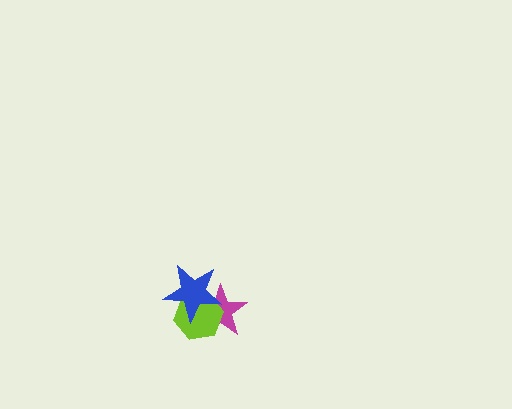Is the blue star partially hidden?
No, no other shape covers it.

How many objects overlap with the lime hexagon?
2 objects overlap with the lime hexagon.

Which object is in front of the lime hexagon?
The blue star is in front of the lime hexagon.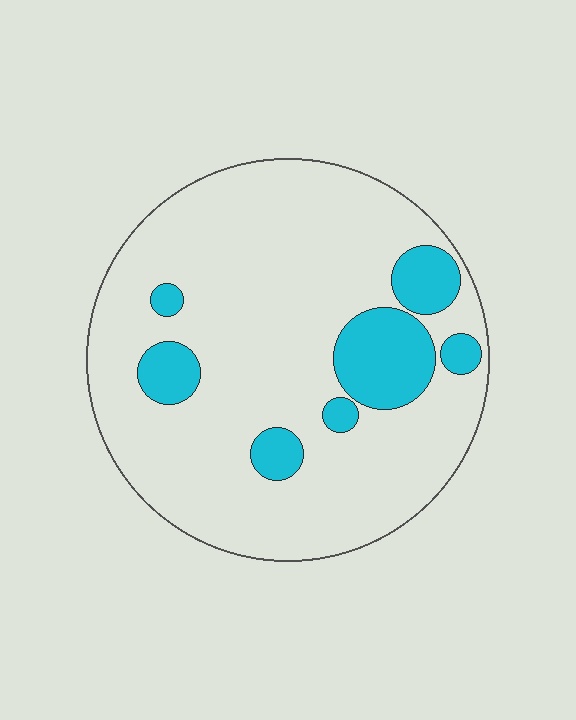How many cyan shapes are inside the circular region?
7.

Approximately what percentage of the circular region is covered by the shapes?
Approximately 15%.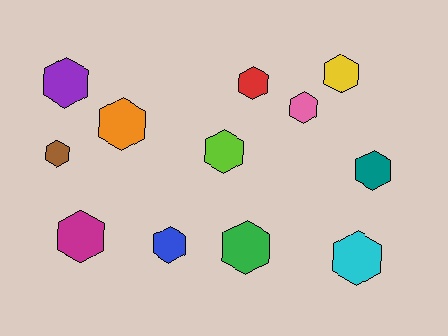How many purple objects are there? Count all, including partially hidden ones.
There is 1 purple object.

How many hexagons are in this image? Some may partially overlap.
There are 12 hexagons.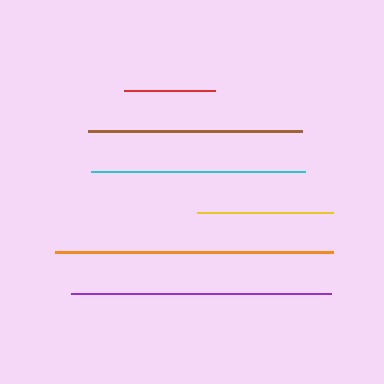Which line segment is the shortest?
The red line is the shortest at approximately 91 pixels.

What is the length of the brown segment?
The brown segment is approximately 214 pixels long.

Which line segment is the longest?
The orange line is the longest at approximately 279 pixels.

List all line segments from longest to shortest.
From longest to shortest: orange, purple, brown, cyan, yellow, red.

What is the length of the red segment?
The red segment is approximately 91 pixels long.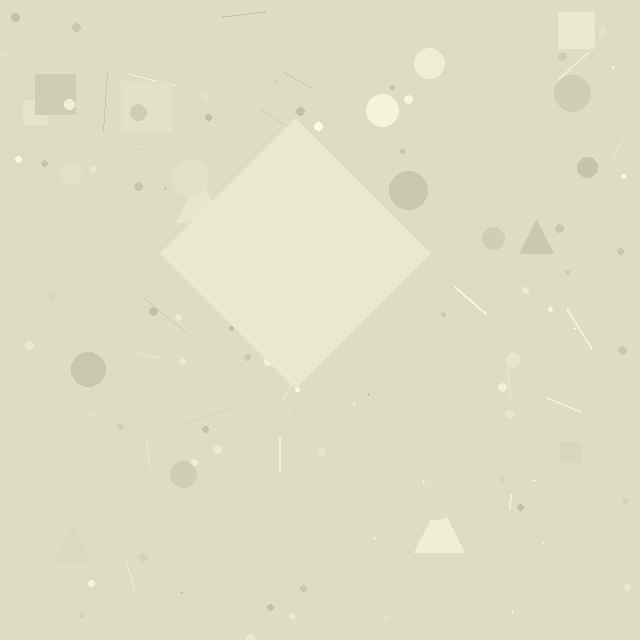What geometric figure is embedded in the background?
A diamond is embedded in the background.